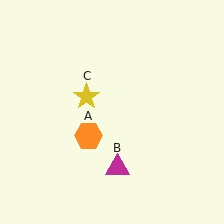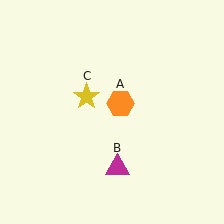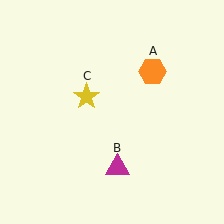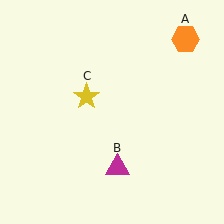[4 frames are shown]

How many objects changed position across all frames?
1 object changed position: orange hexagon (object A).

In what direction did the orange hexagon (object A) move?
The orange hexagon (object A) moved up and to the right.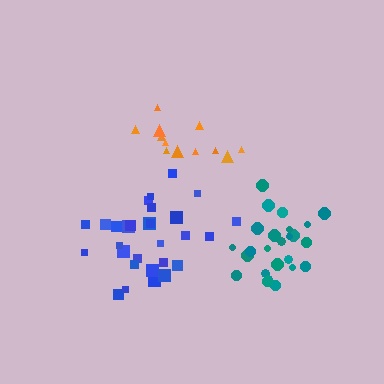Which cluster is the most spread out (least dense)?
Orange.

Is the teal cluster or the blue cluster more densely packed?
Teal.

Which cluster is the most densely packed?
Teal.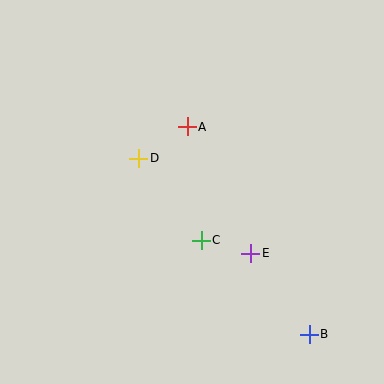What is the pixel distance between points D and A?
The distance between D and A is 58 pixels.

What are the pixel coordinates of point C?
Point C is at (201, 240).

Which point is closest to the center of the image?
Point C at (201, 240) is closest to the center.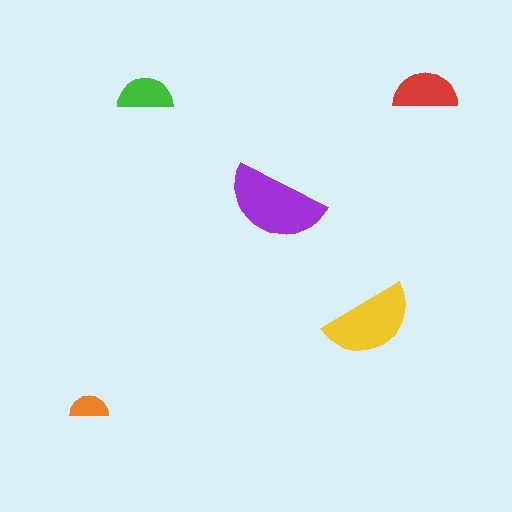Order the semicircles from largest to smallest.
the purple one, the yellow one, the red one, the green one, the orange one.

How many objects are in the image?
There are 5 objects in the image.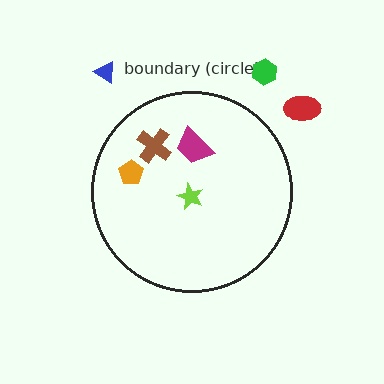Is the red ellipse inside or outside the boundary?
Outside.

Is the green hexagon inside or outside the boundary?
Outside.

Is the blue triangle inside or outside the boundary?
Outside.